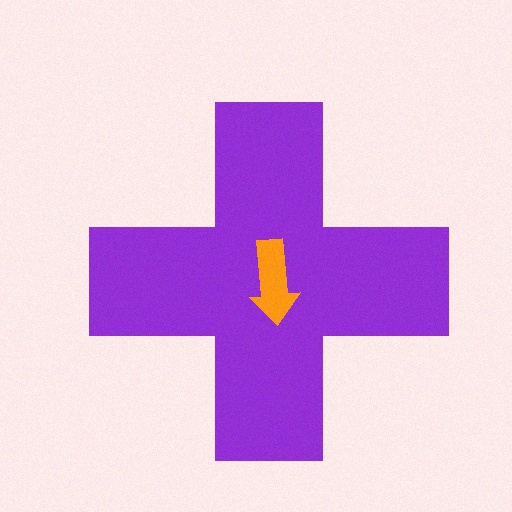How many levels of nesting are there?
2.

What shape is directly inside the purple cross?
The orange arrow.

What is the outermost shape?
The purple cross.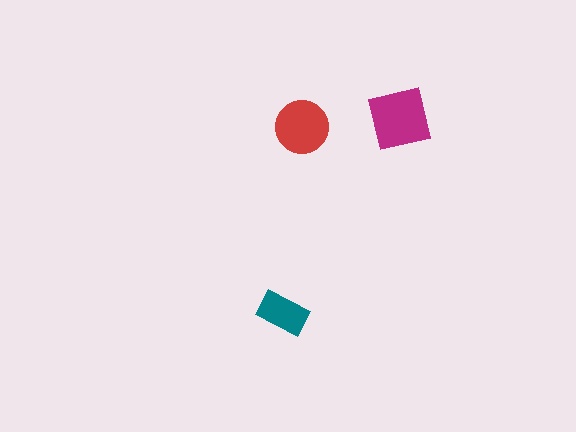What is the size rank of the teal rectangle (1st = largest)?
3rd.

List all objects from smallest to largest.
The teal rectangle, the red circle, the magenta square.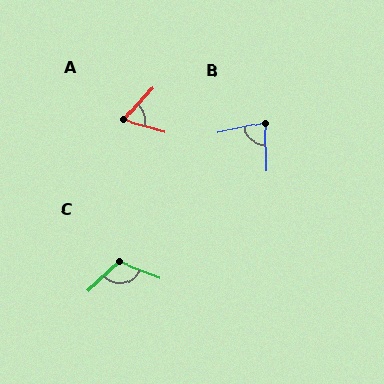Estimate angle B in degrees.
Approximately 79 degrees.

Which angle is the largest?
C, at approximately 115 degrees.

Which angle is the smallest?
A, at approximately 62 degrees.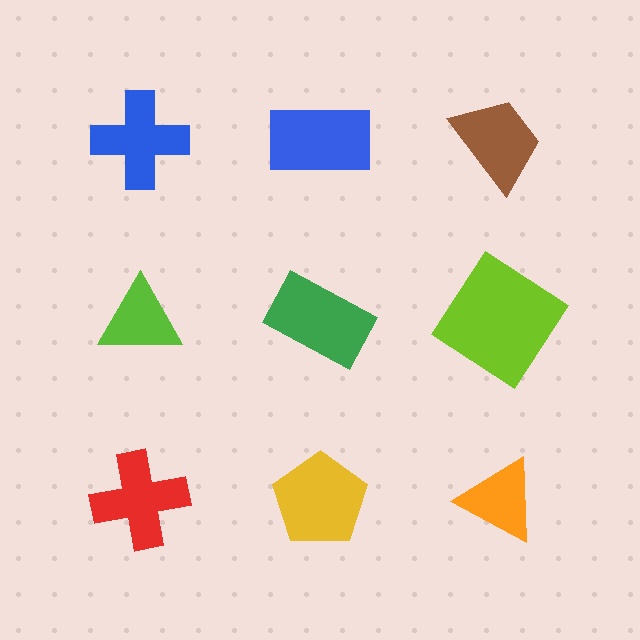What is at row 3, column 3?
An orange triangle.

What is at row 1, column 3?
A brown trapezoid.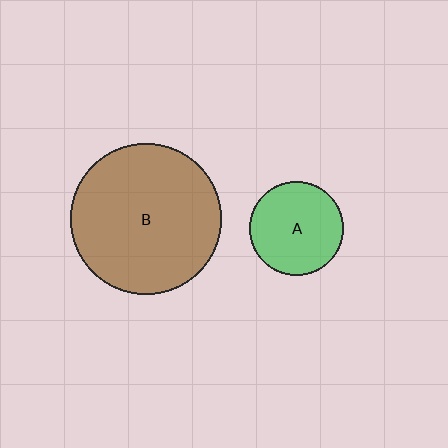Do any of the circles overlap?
No, none of the circles overlap.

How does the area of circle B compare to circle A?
Approximately 2.6 times.